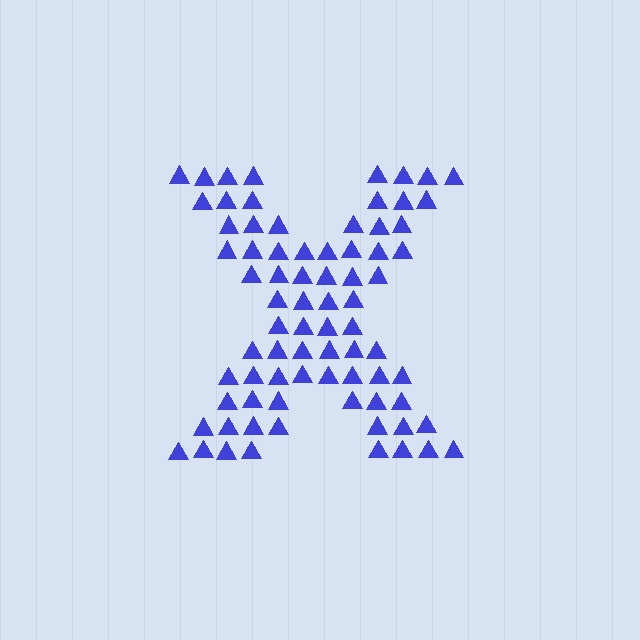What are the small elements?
The small elements are triangles.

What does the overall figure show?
The overall figure shows the letter X.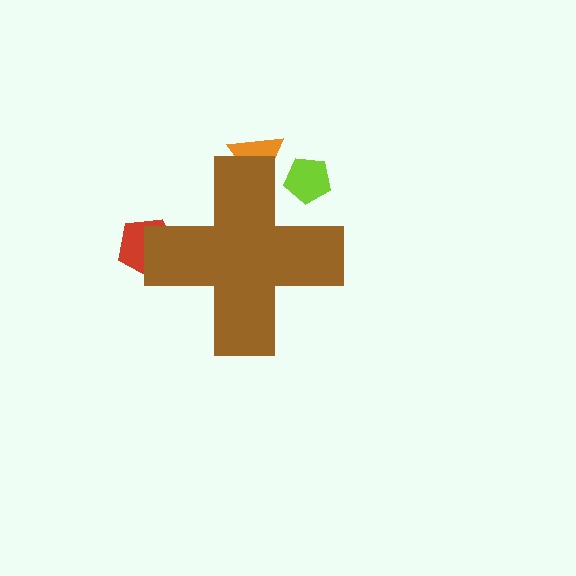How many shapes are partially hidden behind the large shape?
3 shapes are partially hidden.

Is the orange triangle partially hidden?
Yes, the orange triangle is partially hidden behind the brown cross.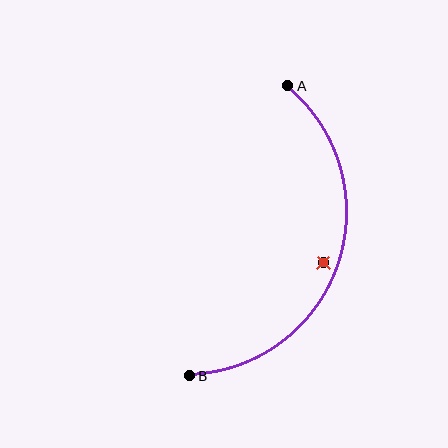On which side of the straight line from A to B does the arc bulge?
The arc bulges to the right of the straight line connecting A and B.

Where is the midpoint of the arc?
The arc midpoint is the point on the curve farthest from the straight line joining A and B. It sits to the right of that line.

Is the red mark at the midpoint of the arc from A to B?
No — the red mark does not lie on the arc at all. It sits slightly inside the curve.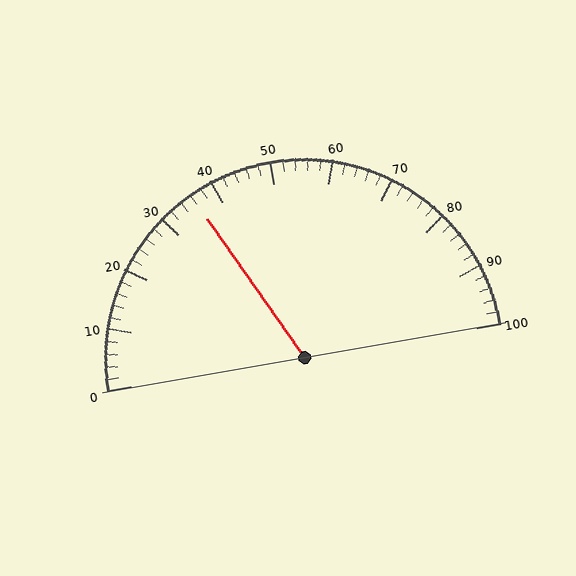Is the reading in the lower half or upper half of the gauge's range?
The reading is in the lower half of the range (0 to 100).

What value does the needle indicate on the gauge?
The needle indicates approximately 36.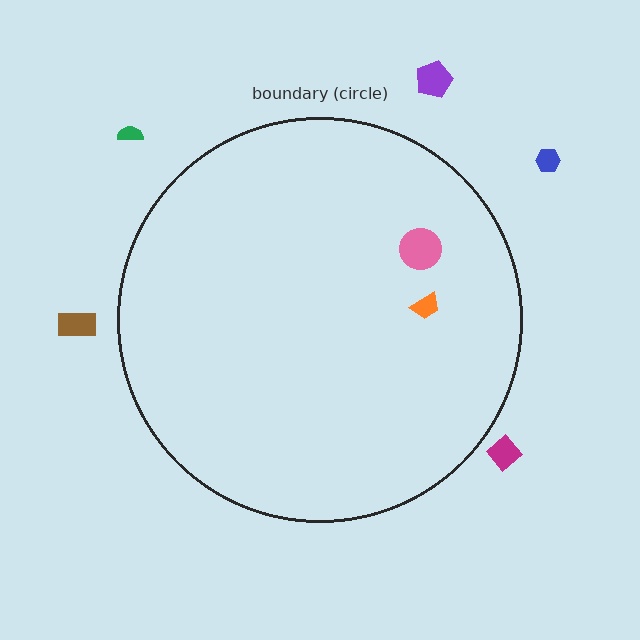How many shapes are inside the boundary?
2 inside, 5 outside.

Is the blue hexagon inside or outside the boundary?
Outside.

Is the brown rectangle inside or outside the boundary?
Outside.